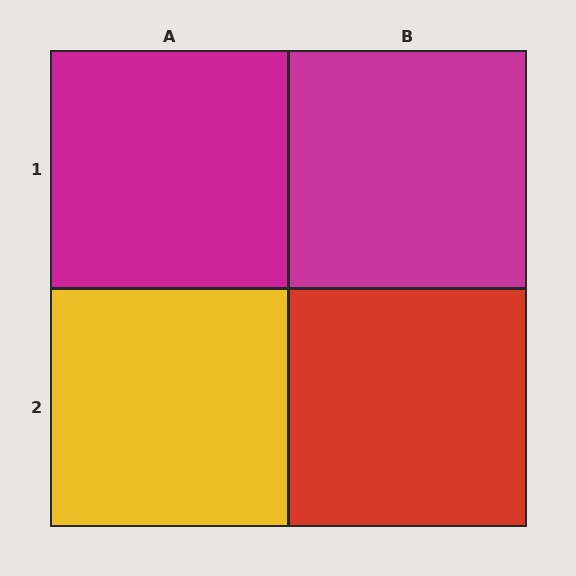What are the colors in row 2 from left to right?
Yellow, red.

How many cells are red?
1 cell is red.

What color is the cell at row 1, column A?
Magenta.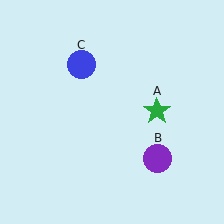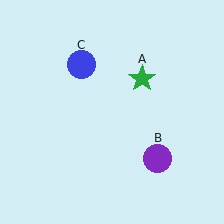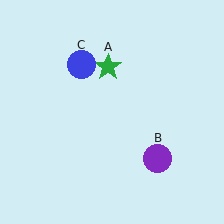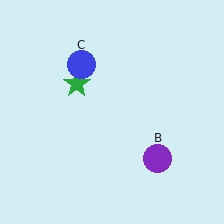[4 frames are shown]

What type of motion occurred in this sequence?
The green star (object A) rotated counterclockwise around the center of the scene.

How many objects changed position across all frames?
1 object changed position: green star (object A).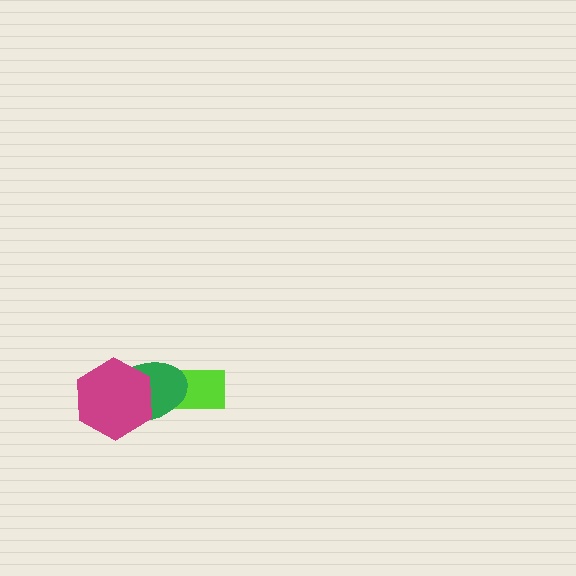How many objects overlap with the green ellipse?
2 objects overlap with the green ellipse.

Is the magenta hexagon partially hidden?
No, no other shape covers it.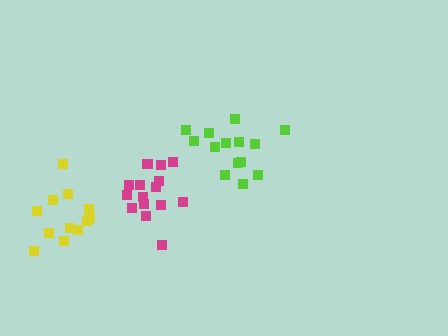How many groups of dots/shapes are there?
There are 3 groups.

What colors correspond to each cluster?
The clusters are colored: yellow, magenta, lime.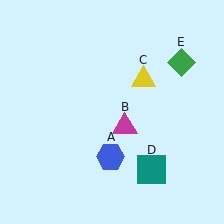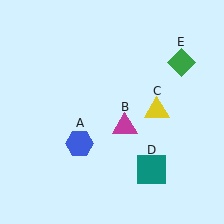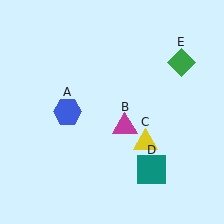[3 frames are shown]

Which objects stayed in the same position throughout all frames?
Magenta triangle (object B) and teal square (object D) and green diamond (object E) remained stationary.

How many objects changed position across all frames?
2 objects changed position: blue hexagon (object A), yellow triangle (object C).